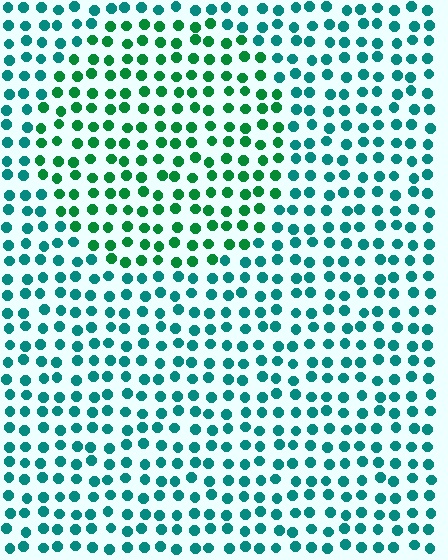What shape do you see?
I see a circle.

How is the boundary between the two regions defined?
The boundary is defined purely by a slight shift in hue (about 35 degrees). Spacing, size, and orientation are identical on both sides.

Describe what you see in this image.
The image is filled with small teal elements in a uniform arrangement. A circle-shaped region is visible where the elements are tinted to a slightly different hue, forming a subtle color boundary.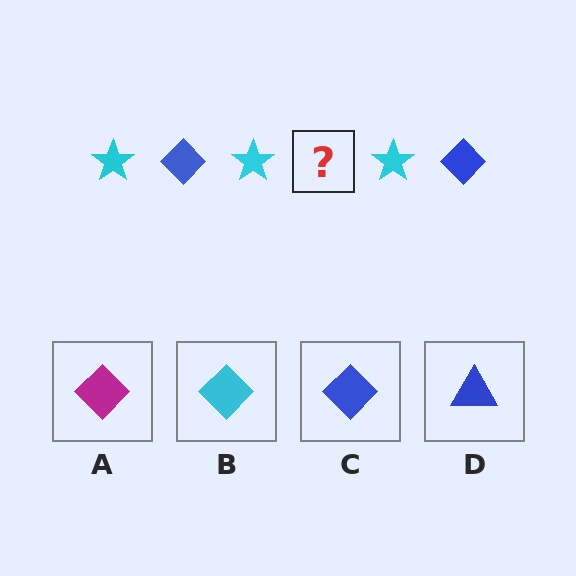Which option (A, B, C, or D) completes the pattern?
C.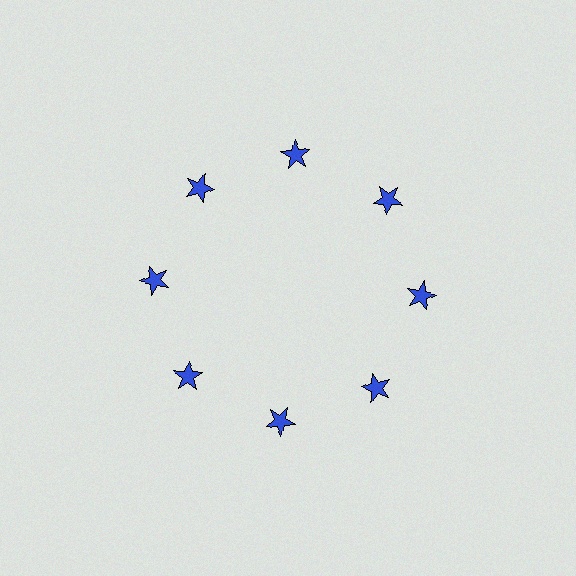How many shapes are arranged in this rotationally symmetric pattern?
There are 8 shapes, arranged in 8 groups of 1.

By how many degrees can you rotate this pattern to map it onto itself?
The pattern maps onto itself every 45 degrees of rotation.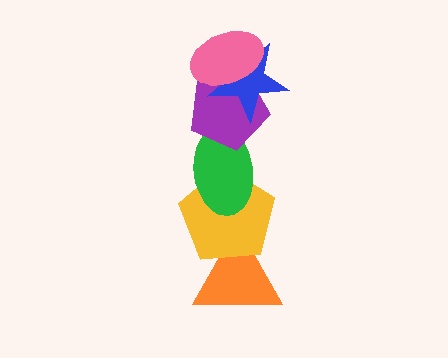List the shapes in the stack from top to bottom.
From top to bottom: the pink ellipse, the blue star, the purple pentagon, the green ellipse, the yellow pentagon, the orange triangle.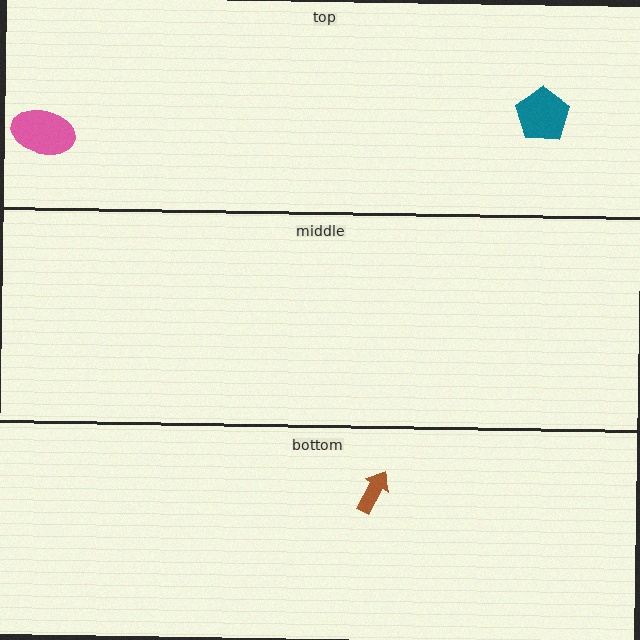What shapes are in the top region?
The teal pentagon, the pink ellipse.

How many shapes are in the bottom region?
1.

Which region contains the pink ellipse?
The top region.